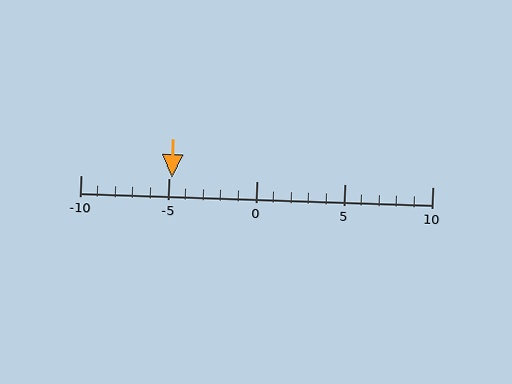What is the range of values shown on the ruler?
The ruler shows values from -10 to 10.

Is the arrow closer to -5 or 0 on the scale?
The arrow is closer to -5.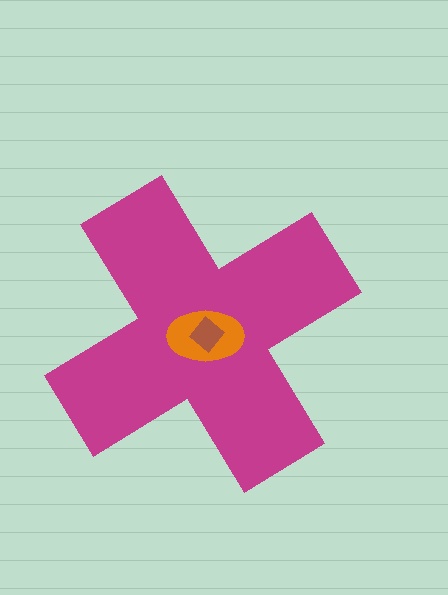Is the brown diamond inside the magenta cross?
Yes.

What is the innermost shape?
The brown diamond.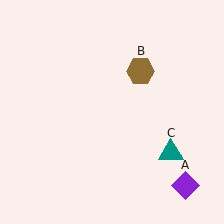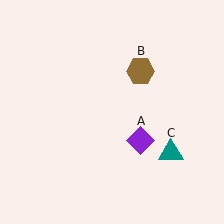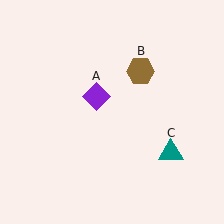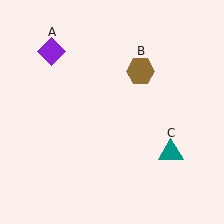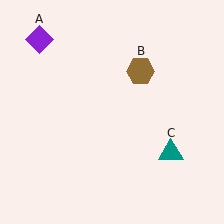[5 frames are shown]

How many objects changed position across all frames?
1 object changed position: purple diamond (object A).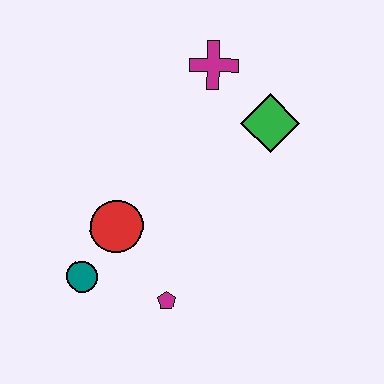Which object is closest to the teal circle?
The red circle is closest to the teal circle.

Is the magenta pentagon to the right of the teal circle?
Yes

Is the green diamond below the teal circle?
No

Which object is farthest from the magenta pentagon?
The magenta cross is farthest from the magenta pentagon.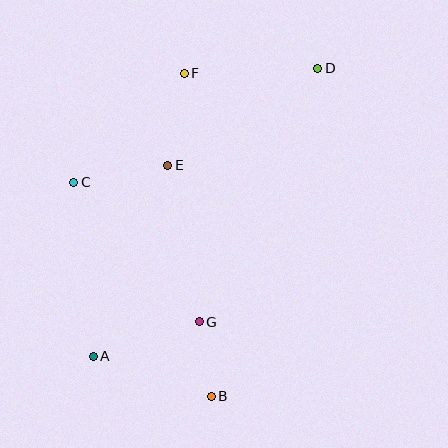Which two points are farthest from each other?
Points A and D are farthest from each other.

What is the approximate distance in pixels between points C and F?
The distance between C and F is approximately 155 pixels.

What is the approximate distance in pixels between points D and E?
The distance between D and E is approximately 178 pixels.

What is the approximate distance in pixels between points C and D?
The distance between C and D is approximately 269 pixels.